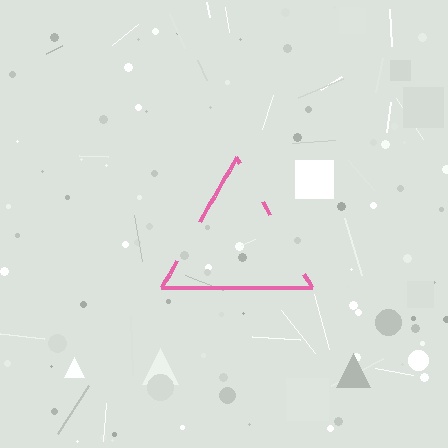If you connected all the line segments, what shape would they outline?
They would outline a triangle.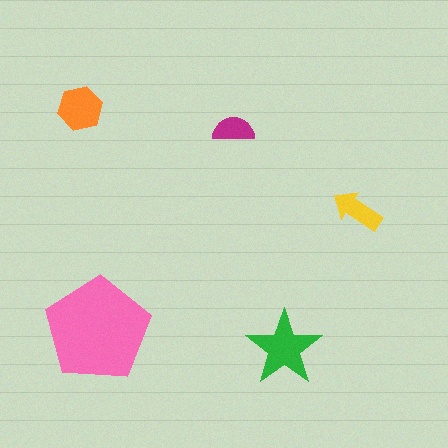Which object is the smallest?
The magenta semicircle.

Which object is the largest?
The pink pentagon.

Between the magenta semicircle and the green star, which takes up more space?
The green star.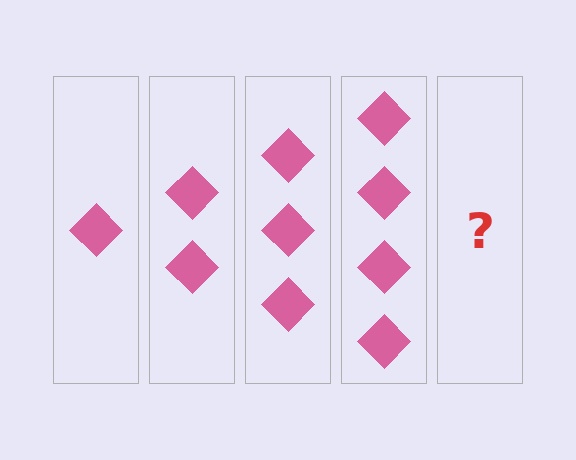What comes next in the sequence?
The next element should be 5 diamonds.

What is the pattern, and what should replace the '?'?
The pattern is that each step adds one more diamond. The '?' should be 5 diamonds.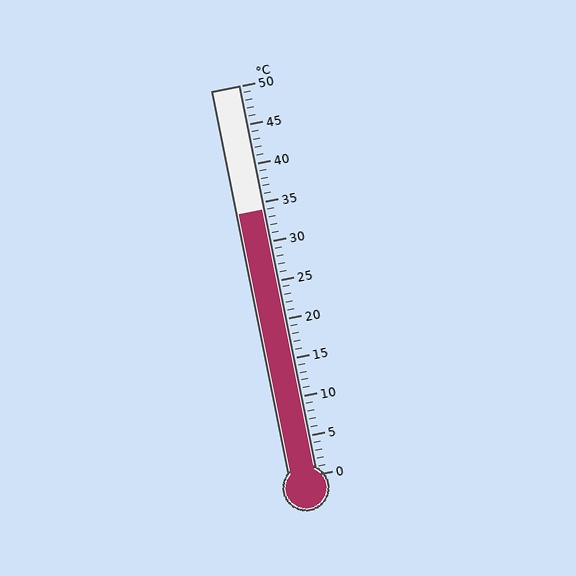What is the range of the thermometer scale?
The thermometer scale ranges from 0°C to 50°C.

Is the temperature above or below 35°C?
The temperature is below 35°C.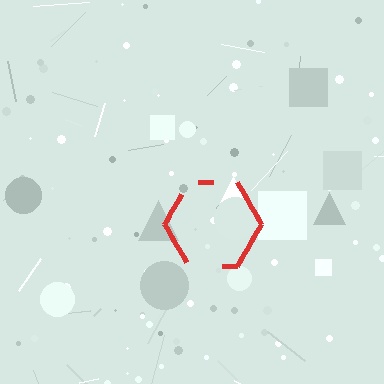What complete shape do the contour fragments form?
The contour fragments form a hexagon.